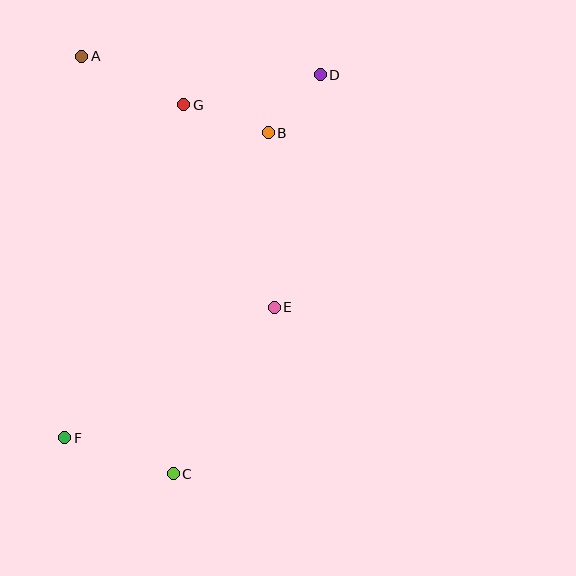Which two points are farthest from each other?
Points D and F are farthest from each other.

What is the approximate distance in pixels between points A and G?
The distance between A and G is approximately 113 pixels.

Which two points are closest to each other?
Points B and D are closest to each other.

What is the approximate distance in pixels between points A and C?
The distance between A and C is approximately 427 pixels.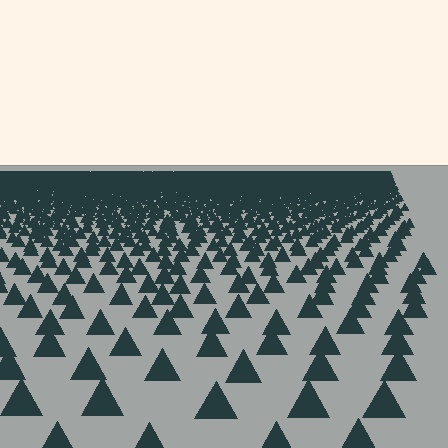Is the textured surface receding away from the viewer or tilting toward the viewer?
The surface is receding away from the viewer. Texture elements get smaller and denser toward the top.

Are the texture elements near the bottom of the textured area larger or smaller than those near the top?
Larger. Near the bottom, elements are closer to the viewer and appear at a bigger on-screen size.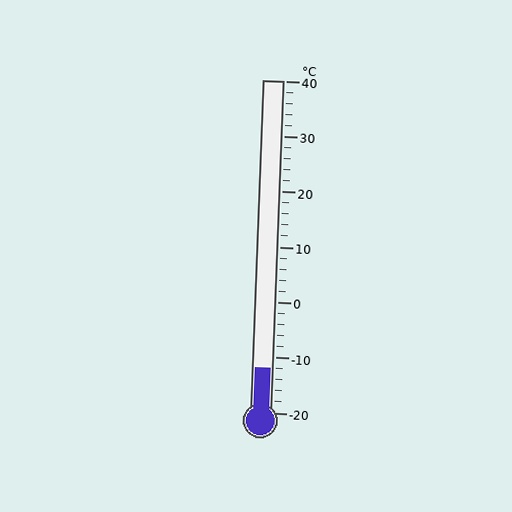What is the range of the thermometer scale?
The thermometer scale ranges from -20°C to 40°C.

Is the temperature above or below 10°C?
The temperature is below 10°C.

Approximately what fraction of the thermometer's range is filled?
The thermometer is filled to approximately 15% of its range.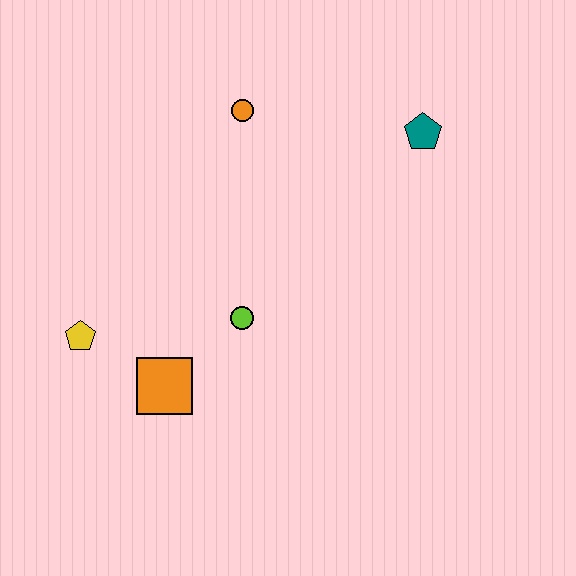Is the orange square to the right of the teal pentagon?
No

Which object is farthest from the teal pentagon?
The yellow pentagon is farthest from the teal pentagon.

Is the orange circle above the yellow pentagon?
Yes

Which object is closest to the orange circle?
The teal pentagon is closest to the orange circle.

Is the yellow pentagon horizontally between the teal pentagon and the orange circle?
No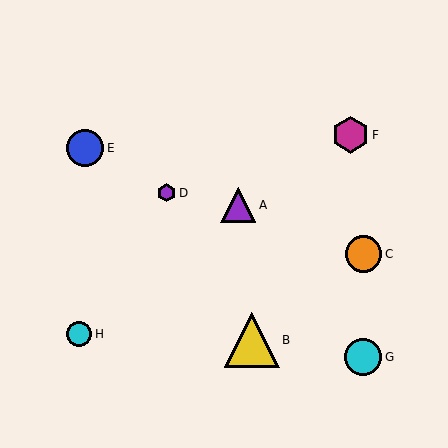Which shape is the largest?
The yellow triangle (labeled B) is the largest.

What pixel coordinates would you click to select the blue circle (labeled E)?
Click at (85, 148) to select the blue circle E.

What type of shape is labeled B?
Shape B is a yellow triangle.